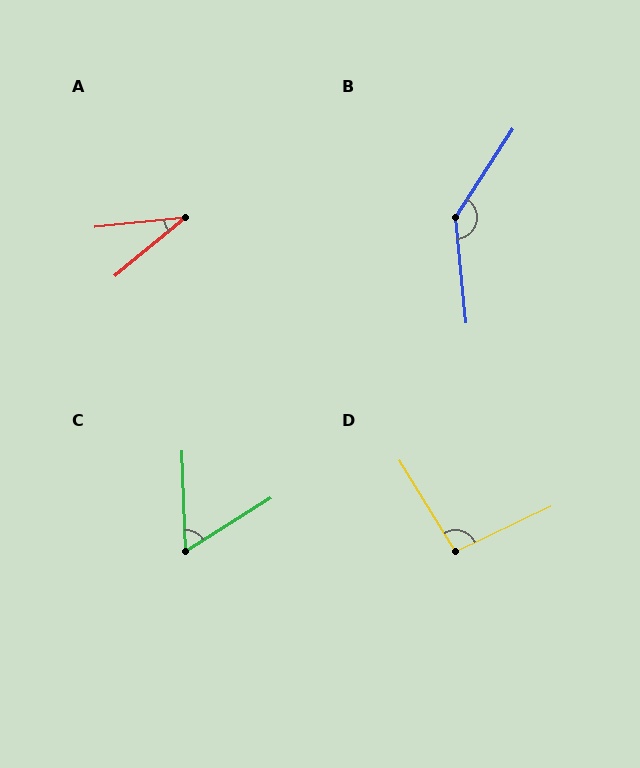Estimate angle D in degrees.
Approximately 96 degrees.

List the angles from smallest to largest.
A (34°), C (60°), D (96°), B (142°).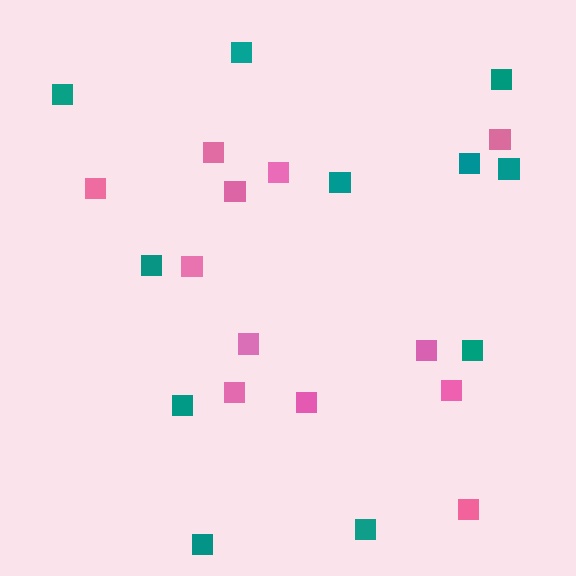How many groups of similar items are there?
There are 2 groups: one group of pink squares (12) and one group of teal squares (11).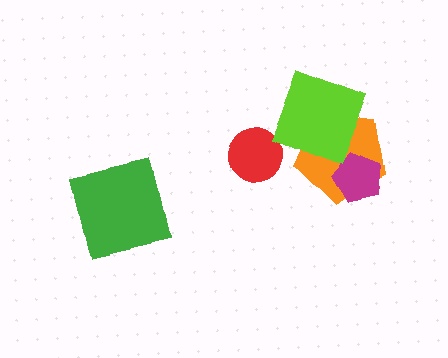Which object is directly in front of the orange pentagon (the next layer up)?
The magenta pentagon is directly in front of the orange pentagon.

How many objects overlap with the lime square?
1 object overlaps with the lime square.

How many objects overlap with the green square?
0 objects overlap with the green square.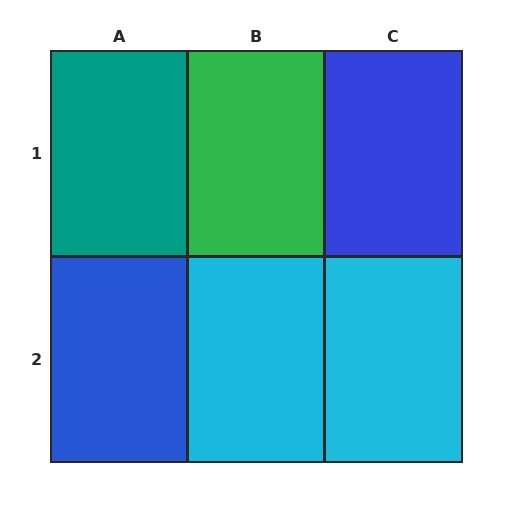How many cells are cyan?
2 cells are cyan.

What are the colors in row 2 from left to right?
Blue, cyan, cyan.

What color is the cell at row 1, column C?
Blue.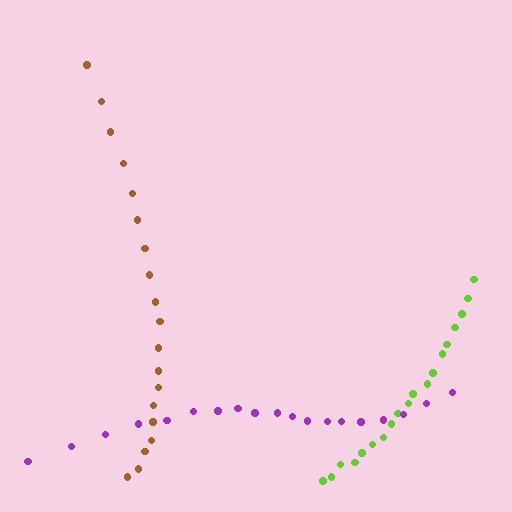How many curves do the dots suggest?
There are 3 distinct paths.